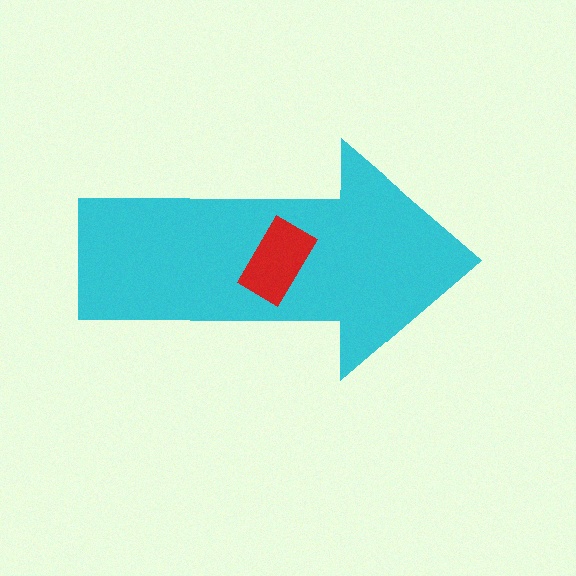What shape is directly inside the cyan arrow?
The red rectangle.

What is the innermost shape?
The red rectangle.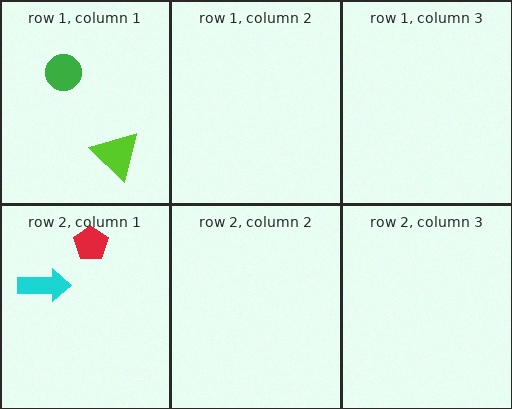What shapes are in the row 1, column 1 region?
The lime triangle, the green circle.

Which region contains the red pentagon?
The row 2, column 1 region.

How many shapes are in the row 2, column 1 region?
2.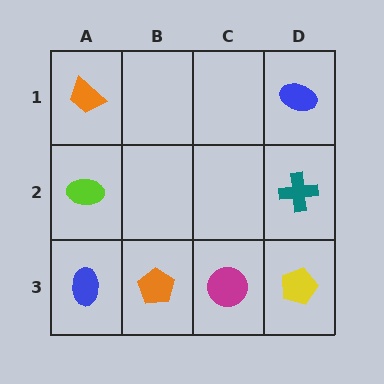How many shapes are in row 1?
2 shapes.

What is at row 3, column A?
A blue ellipse.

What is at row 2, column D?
A teal cross.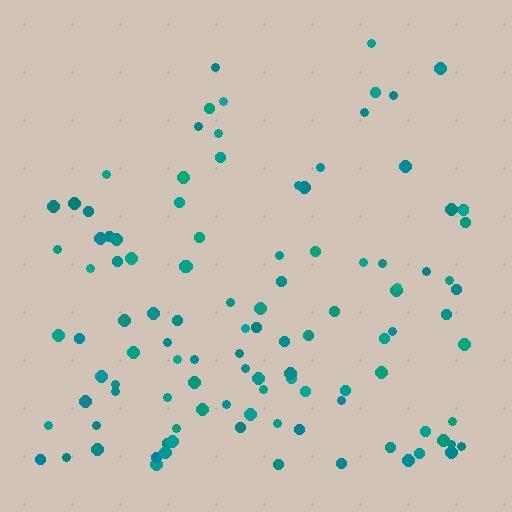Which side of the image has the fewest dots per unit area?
The top.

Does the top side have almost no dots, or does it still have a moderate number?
Still a moderate number, just noticeably fewer than the bottom.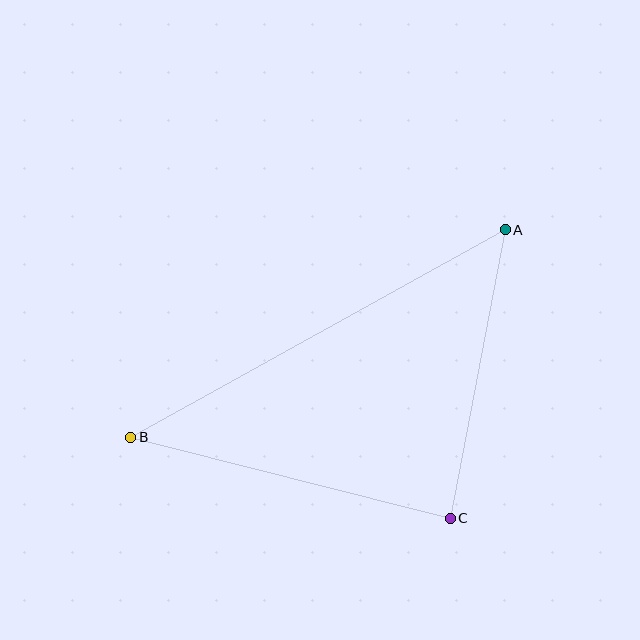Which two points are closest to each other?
Points A and C are closest to each other.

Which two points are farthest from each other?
Points A and B are farthest from each other.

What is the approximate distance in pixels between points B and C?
The distance between B and C is approximately 329 pixels.